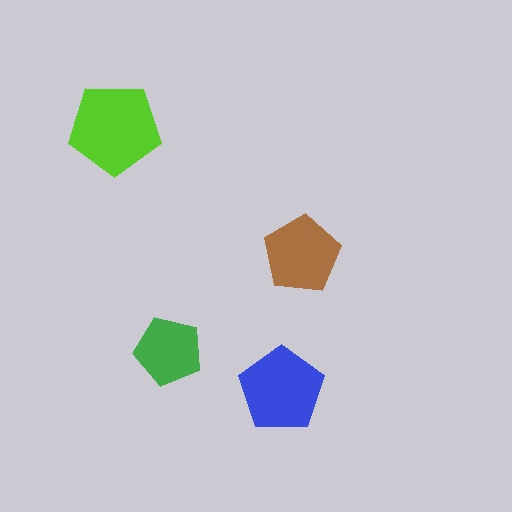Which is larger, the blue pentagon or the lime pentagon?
The lime one.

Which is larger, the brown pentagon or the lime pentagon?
The lime one.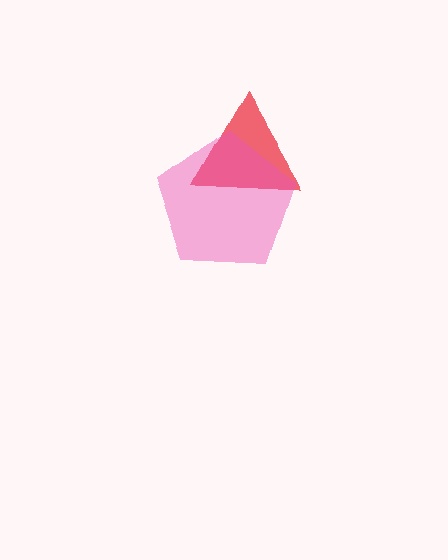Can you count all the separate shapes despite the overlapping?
Yes, there are 2 separate shapes.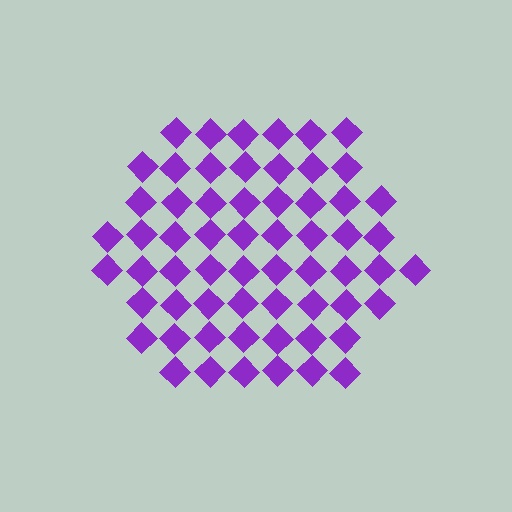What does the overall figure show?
The overall figure shows a hexagon.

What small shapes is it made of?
It is made of small diamonds.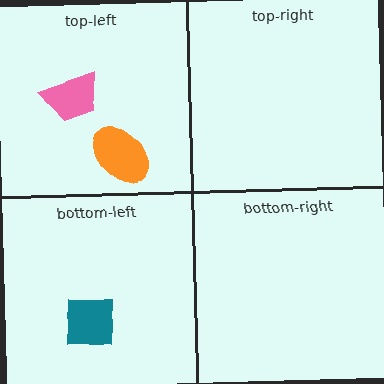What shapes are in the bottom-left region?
The teal square.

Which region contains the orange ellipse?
The top-left region.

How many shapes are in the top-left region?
2.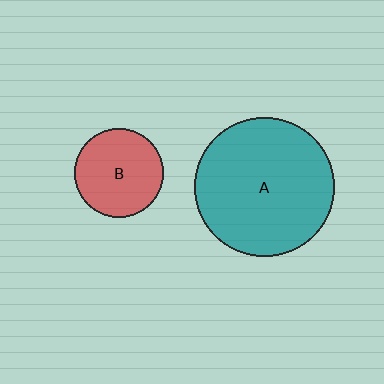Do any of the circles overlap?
No, none of the circles overlap.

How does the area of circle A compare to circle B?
Approximately 2.5 times.